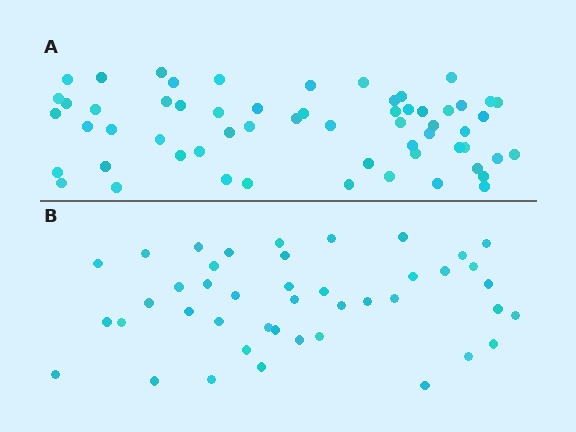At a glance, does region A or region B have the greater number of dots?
Region A (the top region) has more dots.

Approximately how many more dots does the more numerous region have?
Region A has approximately 15 more dots than region B.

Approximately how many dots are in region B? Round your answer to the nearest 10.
About 40 dots. (The exact count is 43, which rounds to 40.)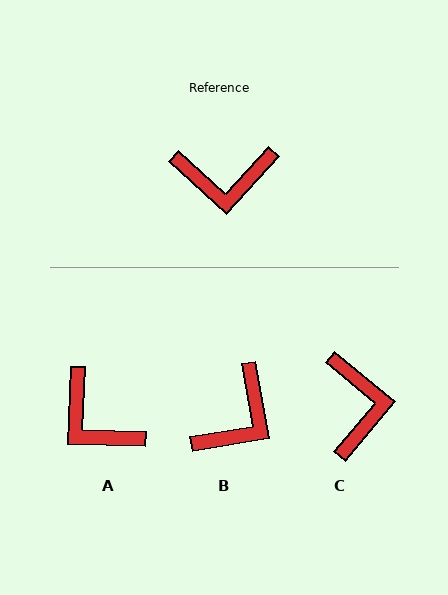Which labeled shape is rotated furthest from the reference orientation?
C, about 93 degrees away.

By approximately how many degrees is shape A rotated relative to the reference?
Approximately 49 degrees clockwise.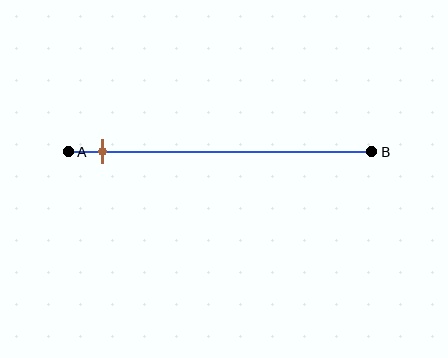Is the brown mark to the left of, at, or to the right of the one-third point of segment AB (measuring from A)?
The brown mark is to the left of the one-third point of segment AB.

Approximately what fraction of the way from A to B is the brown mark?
The brown mark is approximately 10% of the way from A to B.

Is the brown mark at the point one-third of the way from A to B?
No, the mark is at about 10% from A, not at the 33% one-third point.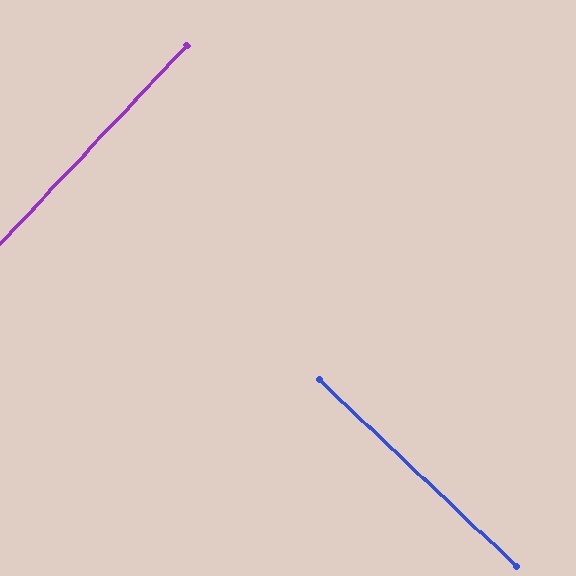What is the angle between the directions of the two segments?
Approximately 90 degrees.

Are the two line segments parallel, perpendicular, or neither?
Perpendicular — they meet at approximately 90°.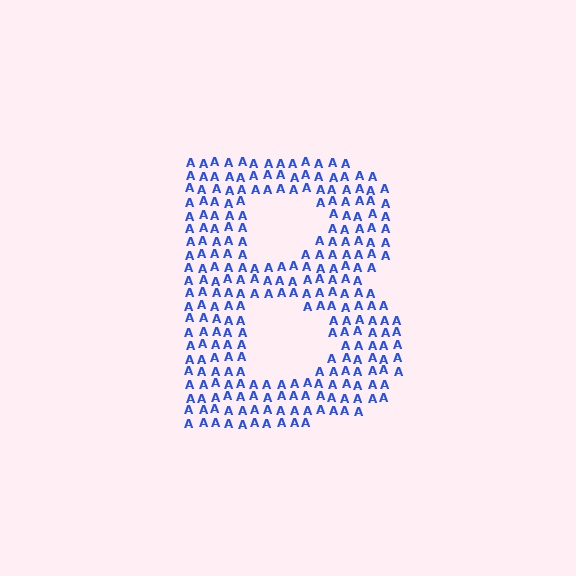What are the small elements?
The small elements are letter A's.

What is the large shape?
The large shape is the letter B.